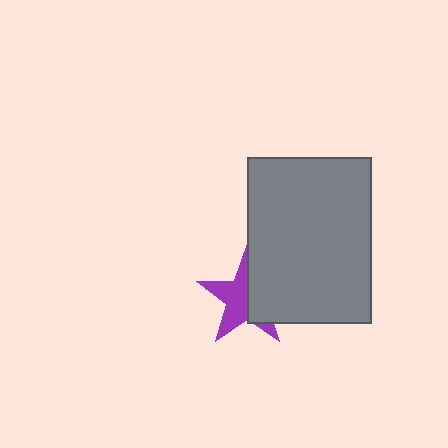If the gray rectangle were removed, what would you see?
You would see the complete purple star.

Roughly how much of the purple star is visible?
About half of it is visible (roughly 56%).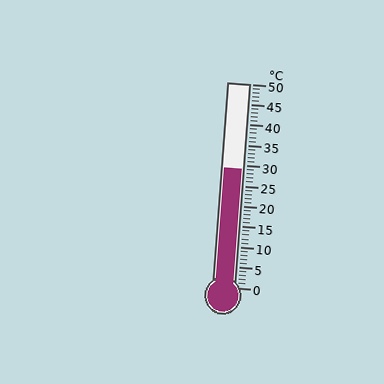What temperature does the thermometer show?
The thermometer shows approximately 29°C.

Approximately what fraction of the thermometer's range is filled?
The thermometer is filled to approximately 60% of its range.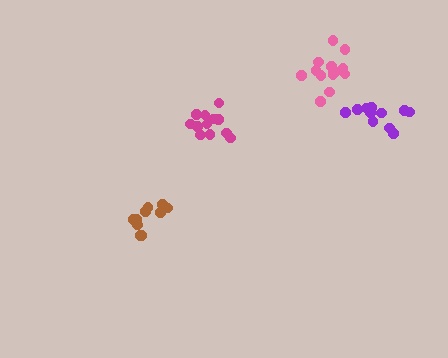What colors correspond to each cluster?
The clusters are colored: magenta, pink, purple, brown.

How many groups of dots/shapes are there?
There are 4 groups.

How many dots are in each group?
Group 1: 12 dots, Group 2: 14 dots, Group 3: 12 dots, Group 4: 10 dots (48 total).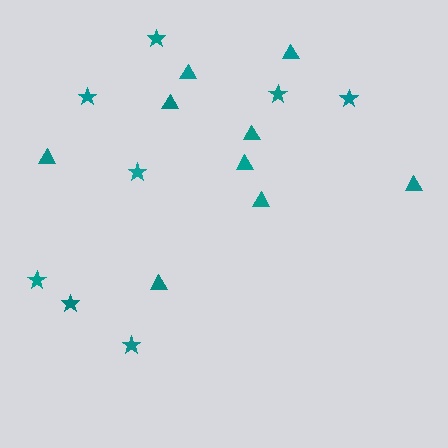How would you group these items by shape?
There are 2 groups: one group of stars (8) and one group of triangles (9).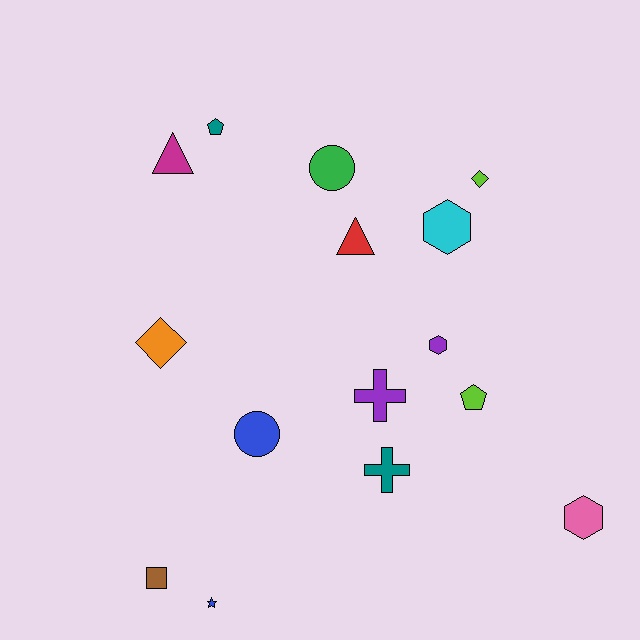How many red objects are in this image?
There is 1 red object.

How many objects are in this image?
There are 15 objects.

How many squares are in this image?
There is 1 square.